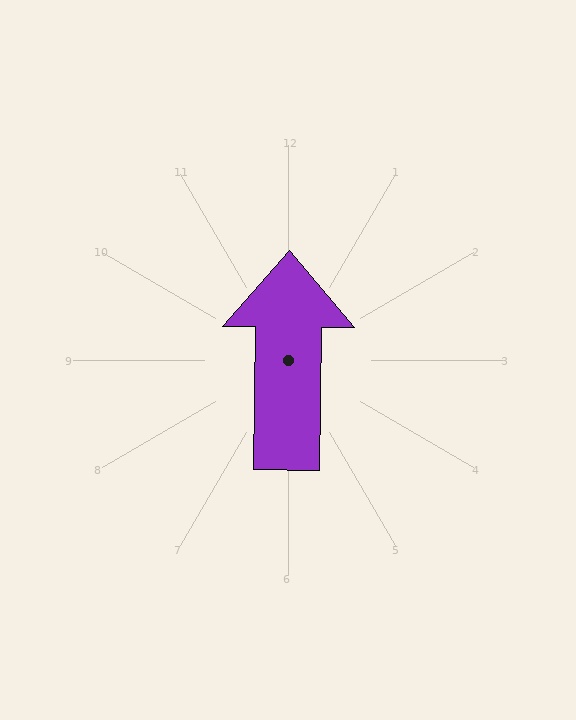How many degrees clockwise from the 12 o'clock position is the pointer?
Approximately 1 degrees.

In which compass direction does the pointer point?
North.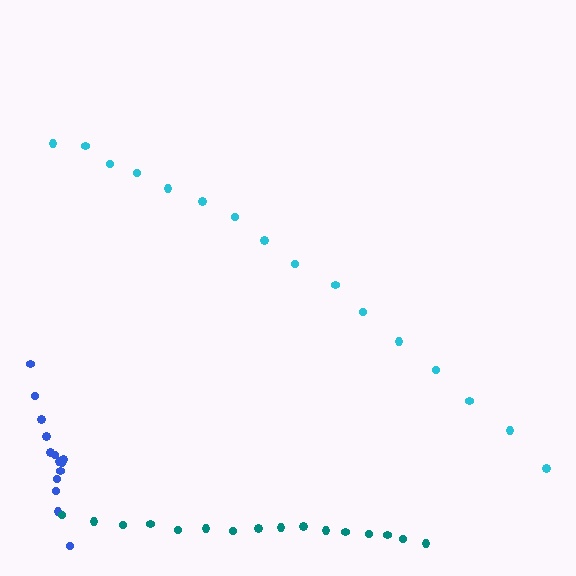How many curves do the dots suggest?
There are 3 distinct paths.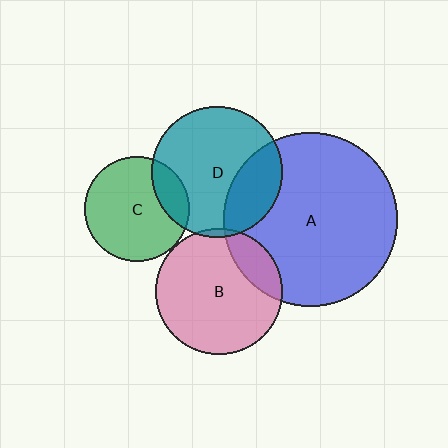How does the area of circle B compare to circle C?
Approximately 1.4 times.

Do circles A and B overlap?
Yes.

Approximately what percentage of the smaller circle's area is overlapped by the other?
Approximately 15%.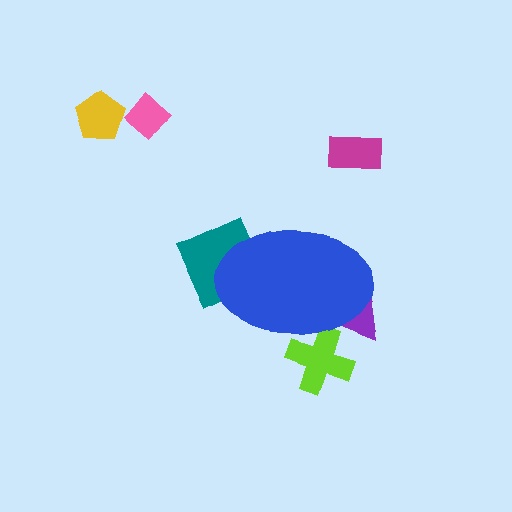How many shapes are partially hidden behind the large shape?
3 shapes are partially hidden.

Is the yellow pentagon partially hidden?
No, the yellow pentagon is fully visible.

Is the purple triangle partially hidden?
Yes, the purple triangle is partially hidden behind the blue ellipse.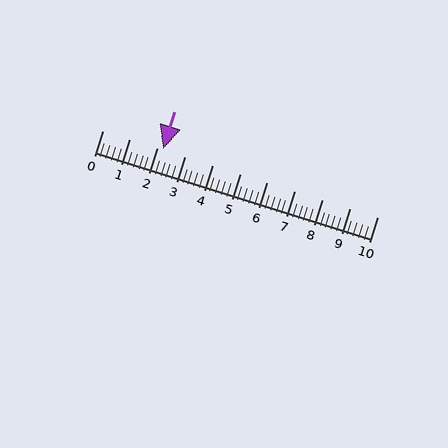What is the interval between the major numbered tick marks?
The major tick marks are spaced 1 units apart.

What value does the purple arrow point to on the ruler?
The purple arrow points to approximately 2.2.